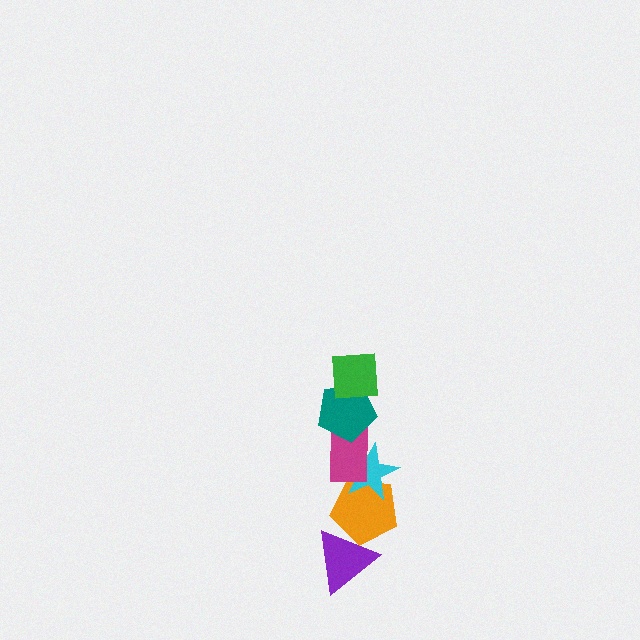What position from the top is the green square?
The green square is 1st from the top.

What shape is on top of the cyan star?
The magenta rectangle is on top of the cyan star.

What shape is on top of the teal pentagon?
The green square is on top of the teal pentagon.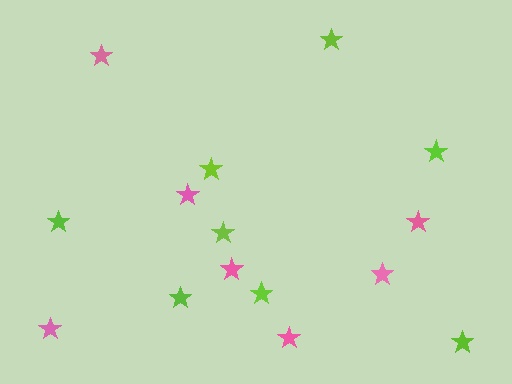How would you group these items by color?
There are 2 groups: one group of pink stars (7) and one group of lime stars (8).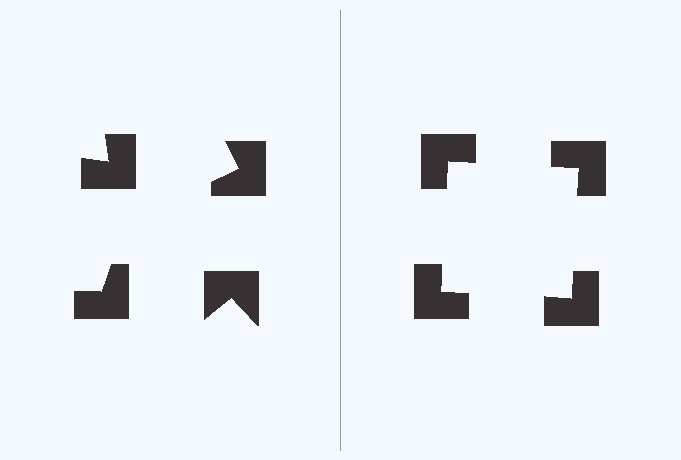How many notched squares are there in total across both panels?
8 — 4 on each side.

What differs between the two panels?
The notched squares are positioned identically on both sides; only the wedge orientations differ. On the right they align to a square; on the left they are misaligned.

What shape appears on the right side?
An illusory square.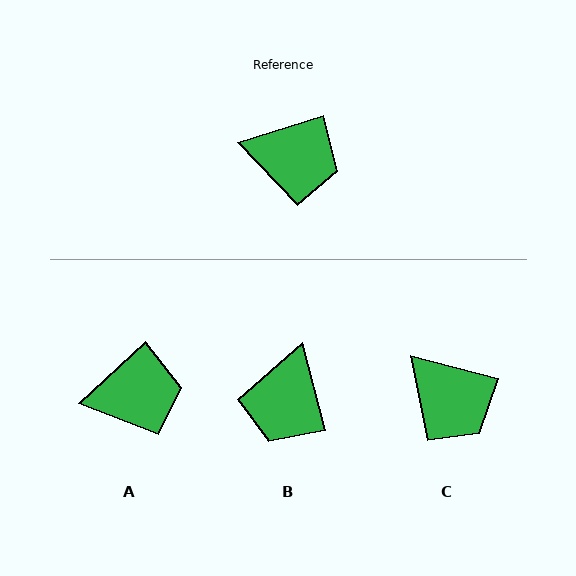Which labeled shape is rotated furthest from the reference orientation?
B, about 93 degrees away.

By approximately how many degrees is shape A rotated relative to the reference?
Approximately 25 degrees counter-clockwise.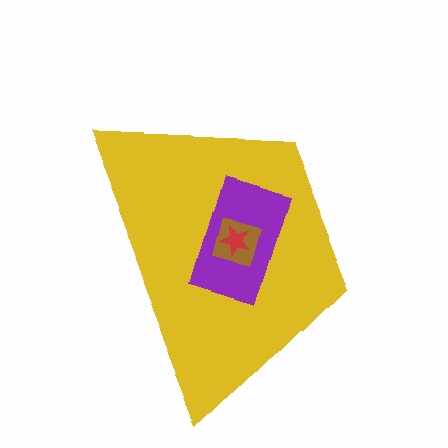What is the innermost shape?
The red star.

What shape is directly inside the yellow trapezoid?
The purple rectangle.